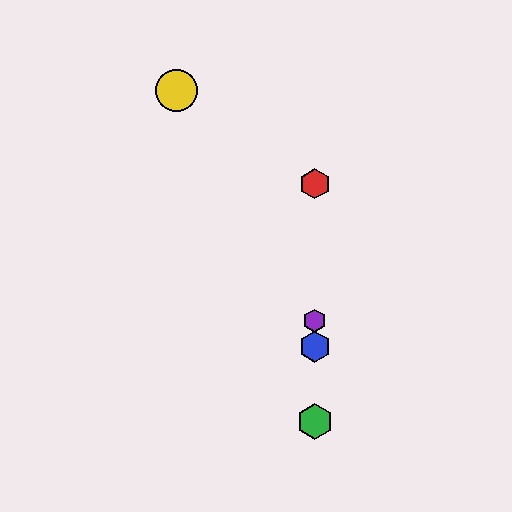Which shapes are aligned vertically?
The red hexagon, the blue hexagon, the green hexagon, the purple hexagon are aligned vertically.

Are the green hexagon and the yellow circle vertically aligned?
No, the green hexagon is at x≈315 and the yellow circle is at x≈176.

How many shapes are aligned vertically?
4 shapes (the red hexagon, the blue hexagon, the green hexagon, the purple hexagon) are aligned vertically.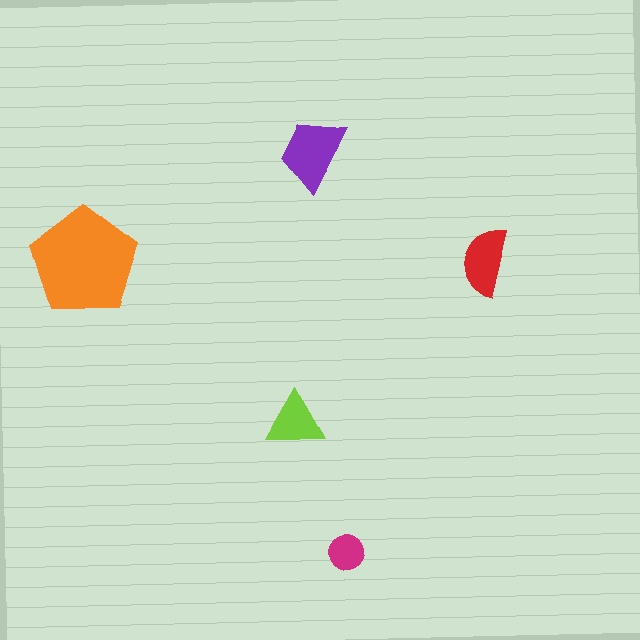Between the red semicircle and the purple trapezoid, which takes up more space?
The purple trapezoid.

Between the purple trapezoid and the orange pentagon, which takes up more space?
The orange pentagon.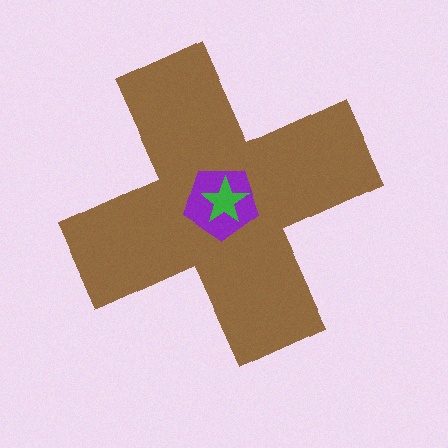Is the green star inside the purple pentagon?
Yes.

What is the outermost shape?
The brown cross.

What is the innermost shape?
The green star.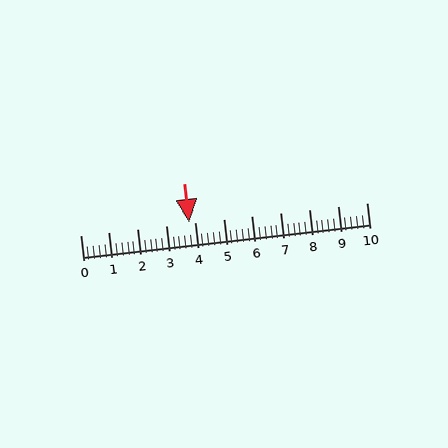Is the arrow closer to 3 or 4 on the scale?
The arrow is closer to 4.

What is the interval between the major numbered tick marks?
The major tick marks are spaced 1 units apart.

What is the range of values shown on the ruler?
The ruler shows values from 0 to 10.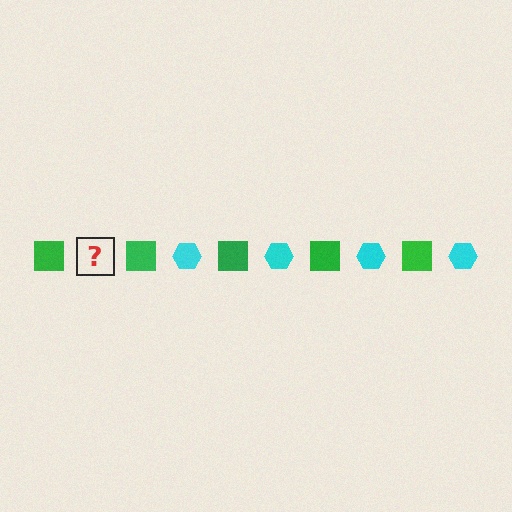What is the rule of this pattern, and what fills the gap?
The rule is that the pattern alternates between green square and cyan hexagon. The gap should be filled with a cyan hexagon.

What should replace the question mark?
The question mark should be replaced with a cyan hexagon.